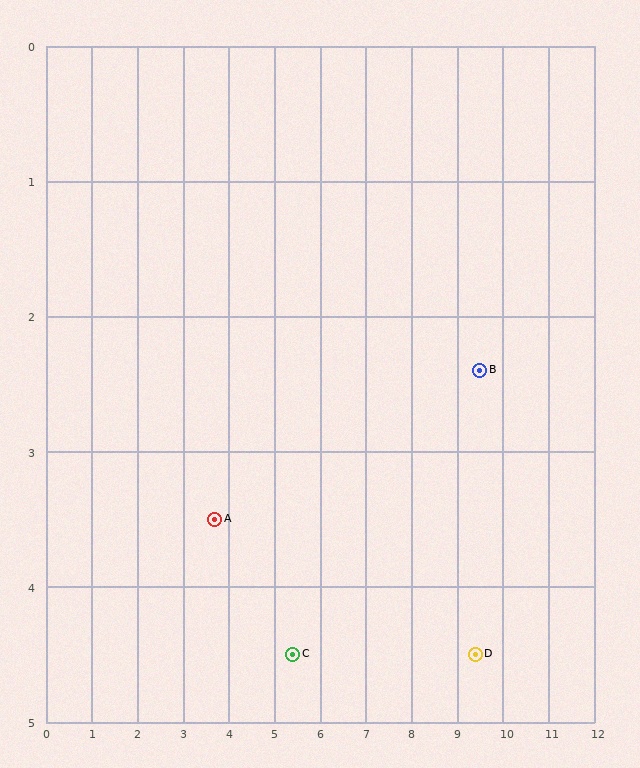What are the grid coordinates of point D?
Point D is at approximately (9.4, 4.5).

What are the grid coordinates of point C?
Point C is at approximately (5.4, 4.5).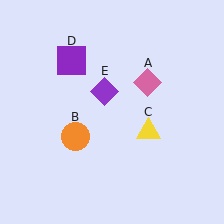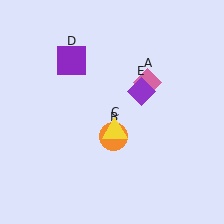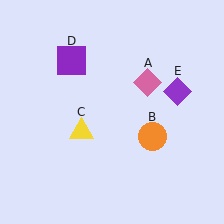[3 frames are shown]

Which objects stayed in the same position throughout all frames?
Pink diamond (object A) and purple square (object D) remained stationary.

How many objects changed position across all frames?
3 objects changed position: orange circle (object B), yellow triangle (object C), purple diamond (object E).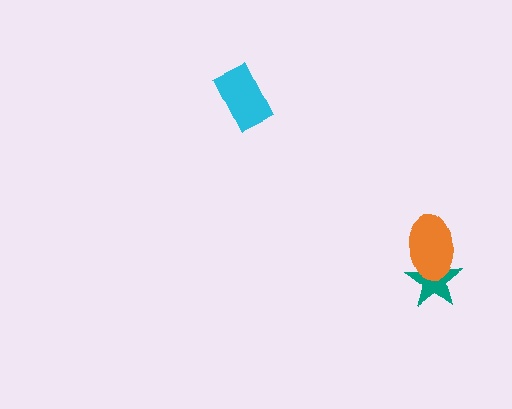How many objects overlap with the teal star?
1 object overlaps with the teal star.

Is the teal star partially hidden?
Yes, it is partially covered by another shape.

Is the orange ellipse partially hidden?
No, no other shape covers it.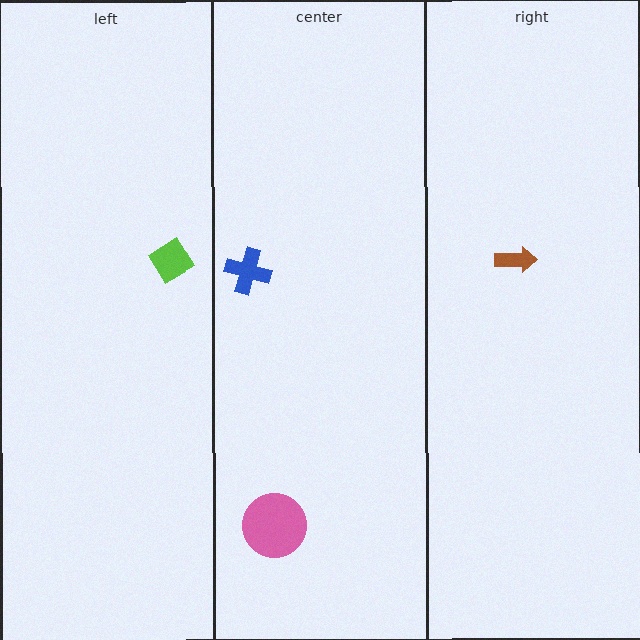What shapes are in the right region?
The brown arrow.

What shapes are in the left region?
The lime diamond.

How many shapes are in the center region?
2.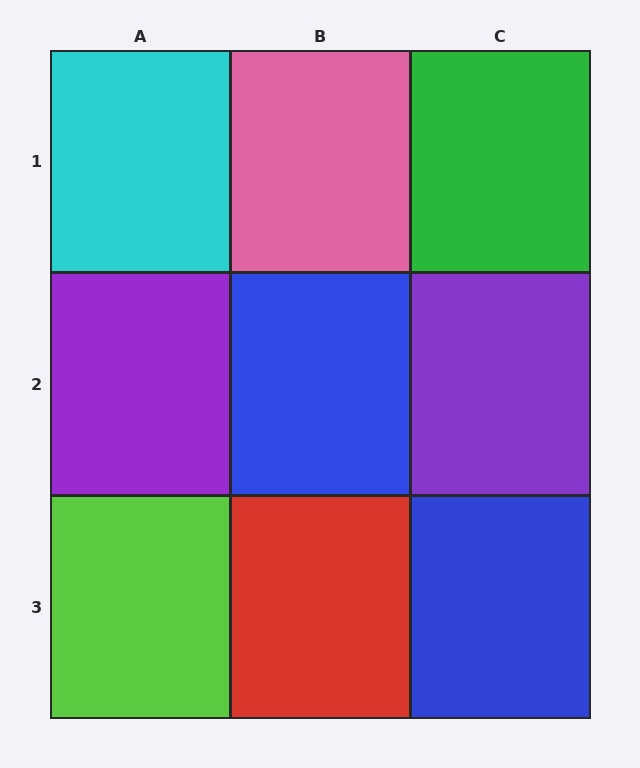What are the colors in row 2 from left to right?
Purple, blue, purple.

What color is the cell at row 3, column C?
Blue.